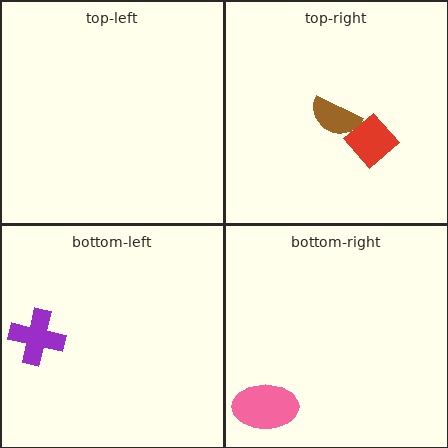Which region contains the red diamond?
The top-right region.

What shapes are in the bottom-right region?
The pink ellipse.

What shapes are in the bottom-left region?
The purple cross.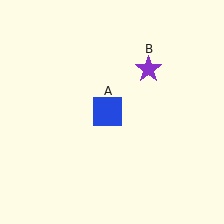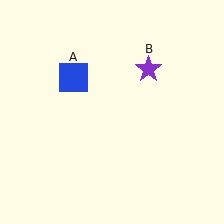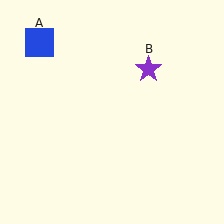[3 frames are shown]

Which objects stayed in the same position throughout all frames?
Purple star (object B) remained stationary.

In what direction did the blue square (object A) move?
The blue square (object A) moved up and to the left.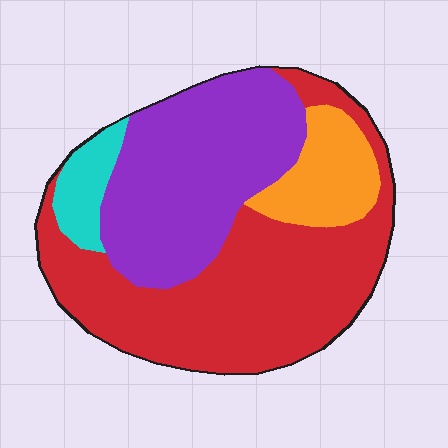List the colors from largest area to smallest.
From largest to smallest: red, purple, orange, cyan.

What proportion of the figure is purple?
Purple takes up between a quarter and a half of the figure.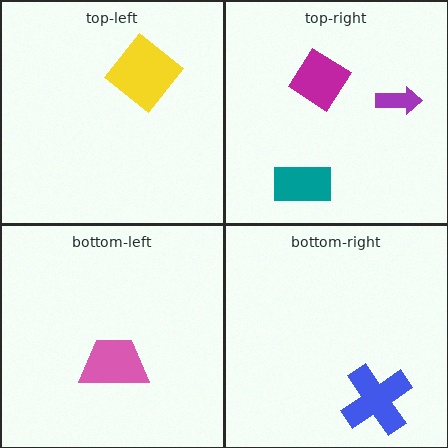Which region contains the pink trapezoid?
The bottom-left region.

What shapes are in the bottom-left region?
The pink trapezoid.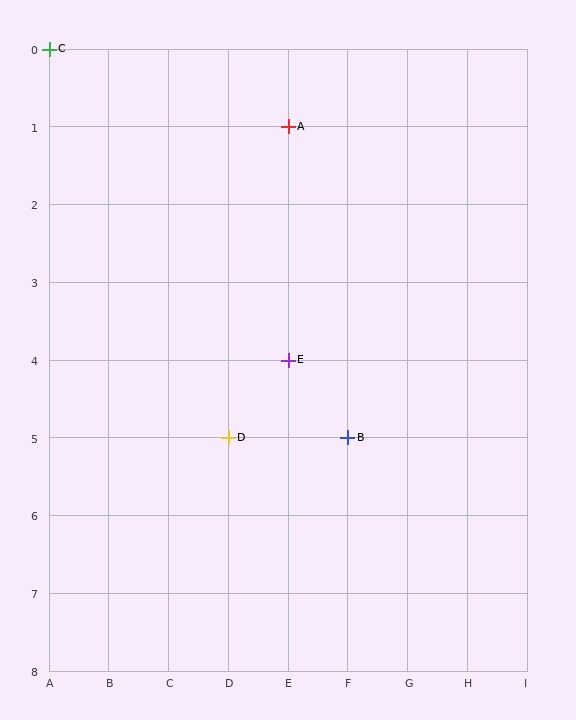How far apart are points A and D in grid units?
Points A and D are 1 column and 4 rows apart (about 4.1 grid units diagonally).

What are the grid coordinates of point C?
Point C is at grid coordinates (A, 0).